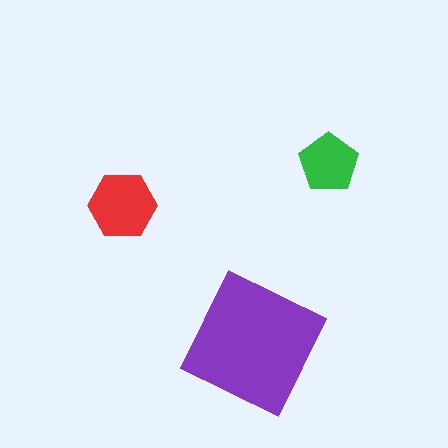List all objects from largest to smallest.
The purple square, the red hexagon, the green pentagon.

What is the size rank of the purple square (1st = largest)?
1st.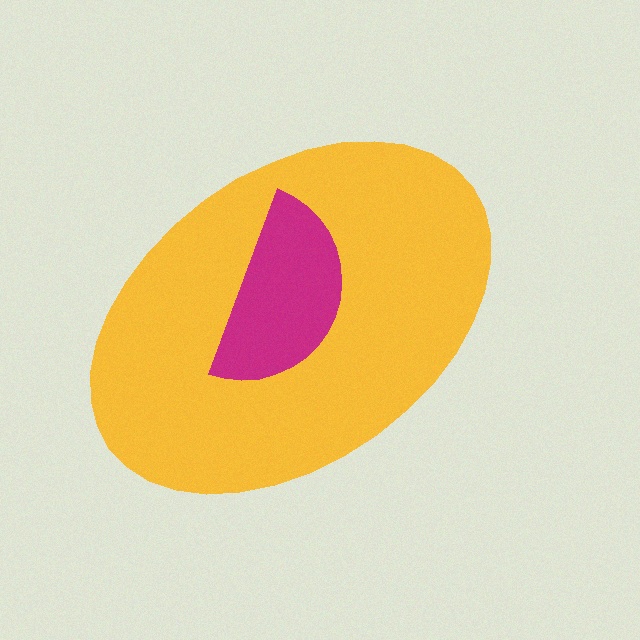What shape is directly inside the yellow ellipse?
The magenta semicircle.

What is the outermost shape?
The yellow ellipse.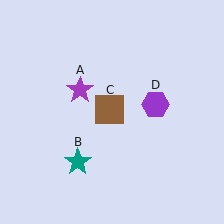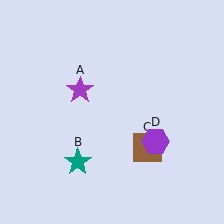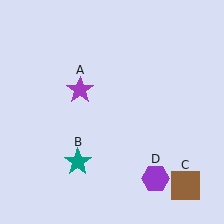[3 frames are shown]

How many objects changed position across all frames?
2 objects changed position: brown square (object C), purple hexagon (object D).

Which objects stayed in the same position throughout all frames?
Purple star (object A) and teal star (object B) remained stationary.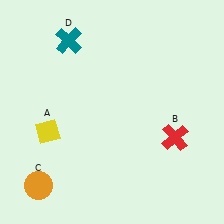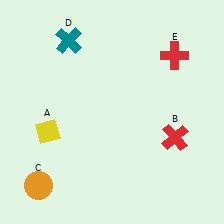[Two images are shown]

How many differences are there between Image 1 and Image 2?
There is 1 difference between the two images.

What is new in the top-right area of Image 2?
A red cross (E) was added in the top-right area of Image 2.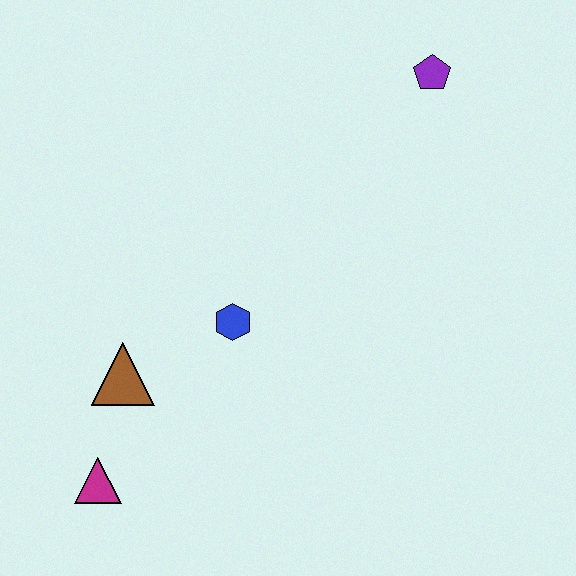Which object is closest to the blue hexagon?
The brown triangle is closest to the blue hexagon.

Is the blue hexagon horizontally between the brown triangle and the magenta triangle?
No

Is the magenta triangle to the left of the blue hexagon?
Yes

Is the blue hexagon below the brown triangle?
No